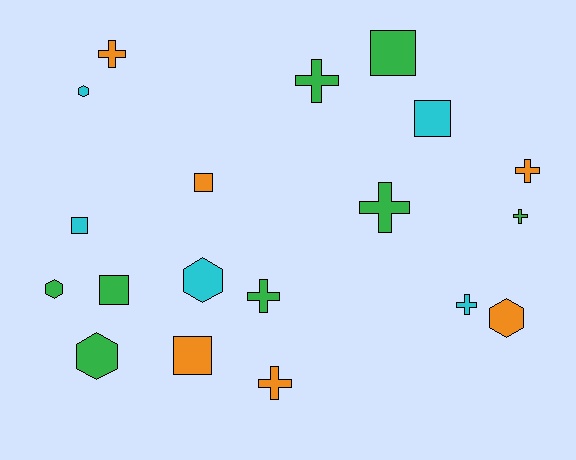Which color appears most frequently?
Green, with 8 objects.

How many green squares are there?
There are 2 green squares.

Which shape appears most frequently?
Cross, with 8 objects.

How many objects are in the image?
There are 19 objects.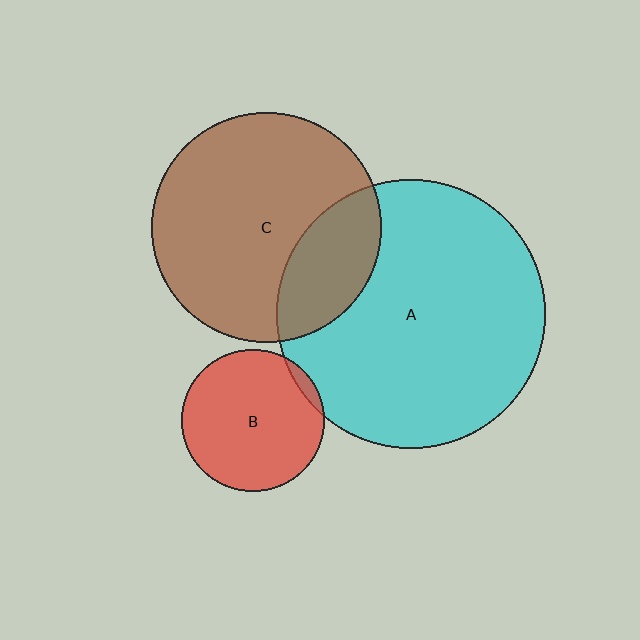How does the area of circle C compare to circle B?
Approximately 2.6 times.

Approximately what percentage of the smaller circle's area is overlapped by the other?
Approximately 5%.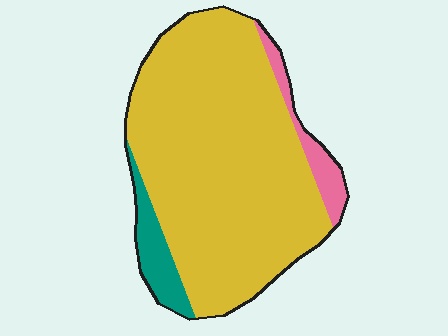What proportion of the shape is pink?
Pink covers roughly 5% of the shape.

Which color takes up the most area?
Yellow, at roughly 85%.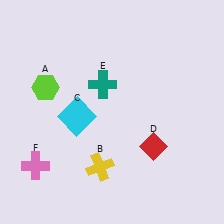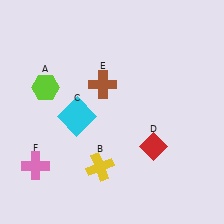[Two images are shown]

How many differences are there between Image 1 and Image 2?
There is 1 difference between the two images.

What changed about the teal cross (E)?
In Image 1, E is teal. In Image 2, it changed to brown.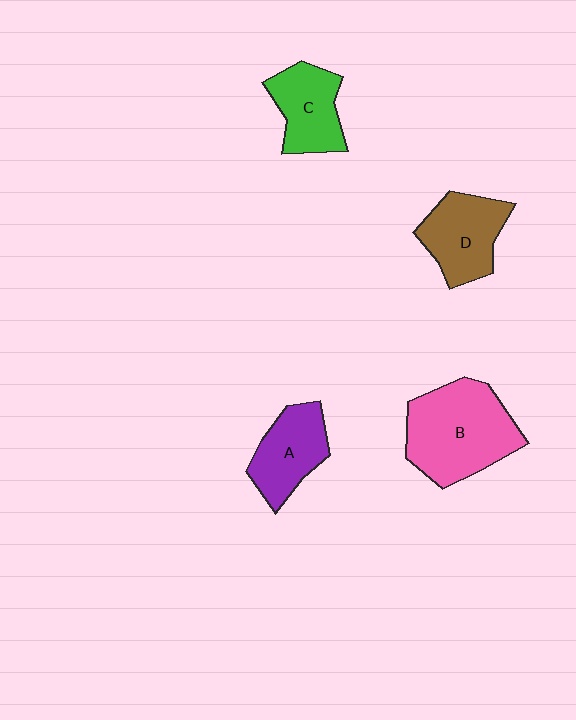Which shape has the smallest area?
Shape C (green).